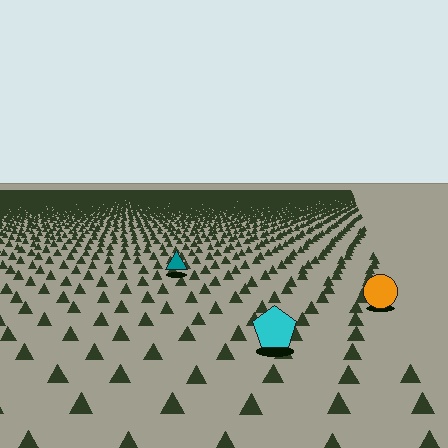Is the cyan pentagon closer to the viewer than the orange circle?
Yes. The cyan pentagon is closer — you can tell from the texture gradient: the ground texture is coarser near it.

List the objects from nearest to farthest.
From nearest to farthest: the cyan pentagon, the orange circle, the teal triangle.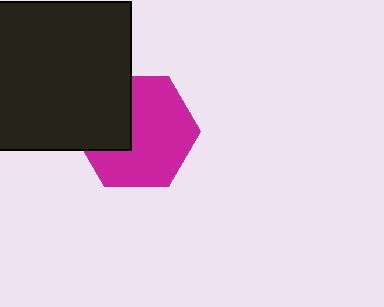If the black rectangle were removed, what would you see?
You would see the complete magenta hexagon.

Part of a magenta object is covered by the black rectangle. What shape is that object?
It is a hexagon.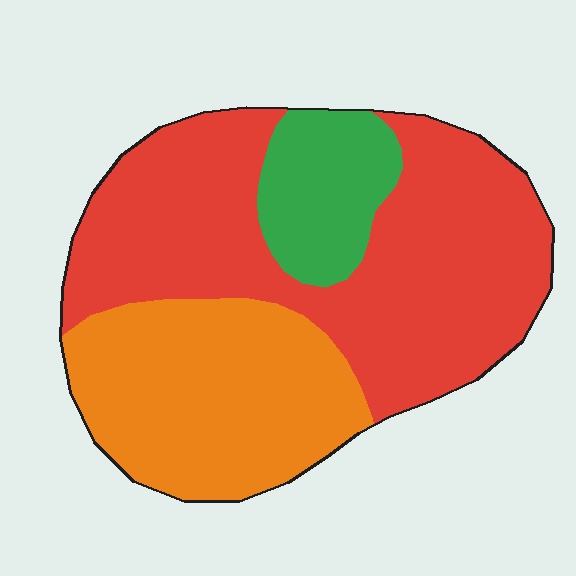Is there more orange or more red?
Red.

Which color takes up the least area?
Green, at roughly 15%.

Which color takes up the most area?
Red, at roughly 55%.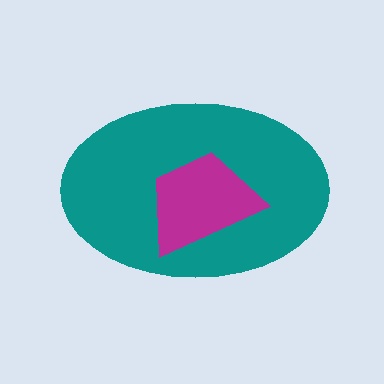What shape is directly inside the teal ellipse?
The magenta trapezoid.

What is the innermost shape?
The magenta trapezoid.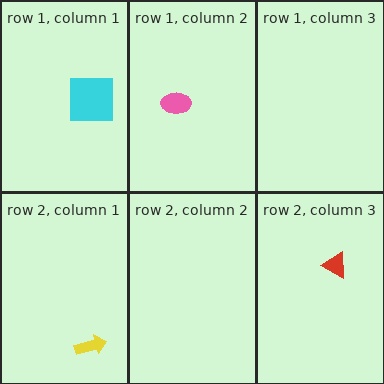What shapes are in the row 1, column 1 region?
The cyan square.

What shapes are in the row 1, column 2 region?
The pink ellipse.